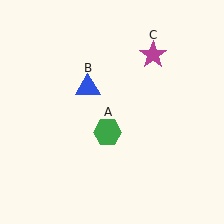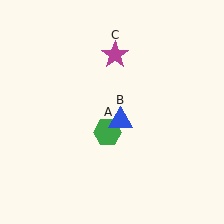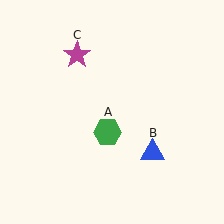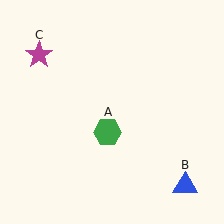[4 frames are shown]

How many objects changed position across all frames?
2 objects changed position: blue triangle (object B), magenta star (object C).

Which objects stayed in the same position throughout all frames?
Green hexagon (object A) remained stationary.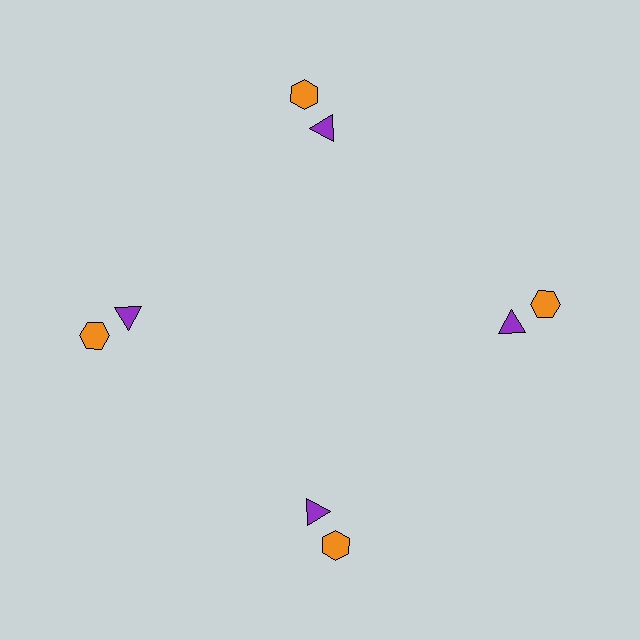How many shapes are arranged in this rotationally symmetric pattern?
There are 8 shapes, arranged in 4 groups of 2.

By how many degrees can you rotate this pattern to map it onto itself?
The pattern maps onto itself every 90 degrees of rotation.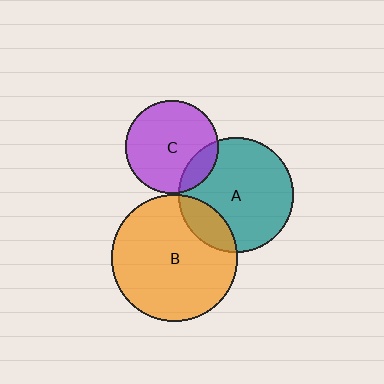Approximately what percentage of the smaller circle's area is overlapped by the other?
Approximately 15%.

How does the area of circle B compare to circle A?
Approximately 1.2 times.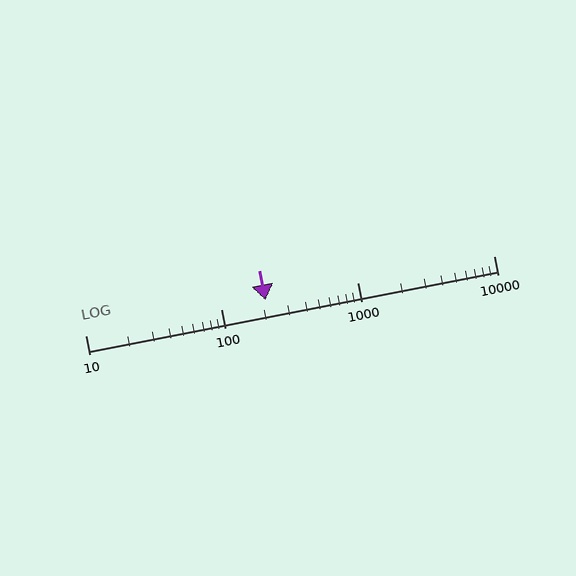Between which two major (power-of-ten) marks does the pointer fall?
The pointer is between 100 and 1000.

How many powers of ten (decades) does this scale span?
The scale spans 3 decades, from 10 to 10000.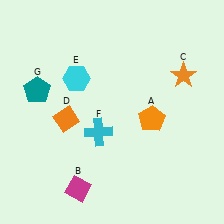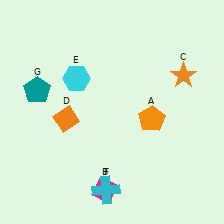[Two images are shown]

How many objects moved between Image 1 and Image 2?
2 objects moved between the two images.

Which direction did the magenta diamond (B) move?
The magenta diamond (B) moved right.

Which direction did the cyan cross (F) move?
The cyan cross (F) moved down.